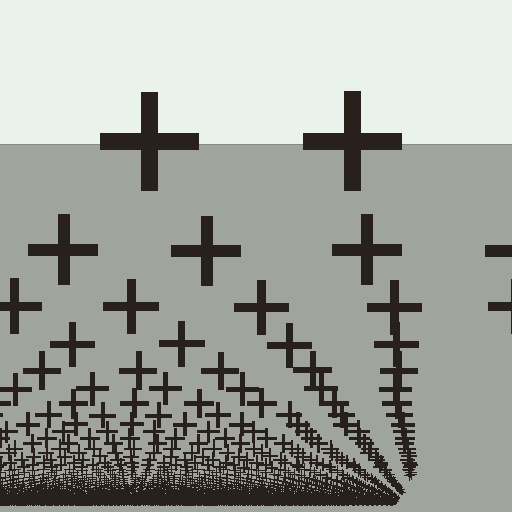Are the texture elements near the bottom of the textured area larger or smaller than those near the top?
Smaller. The gradient is inverted — elements near the bottom are smaller and denser.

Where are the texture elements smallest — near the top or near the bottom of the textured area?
Near the bottom.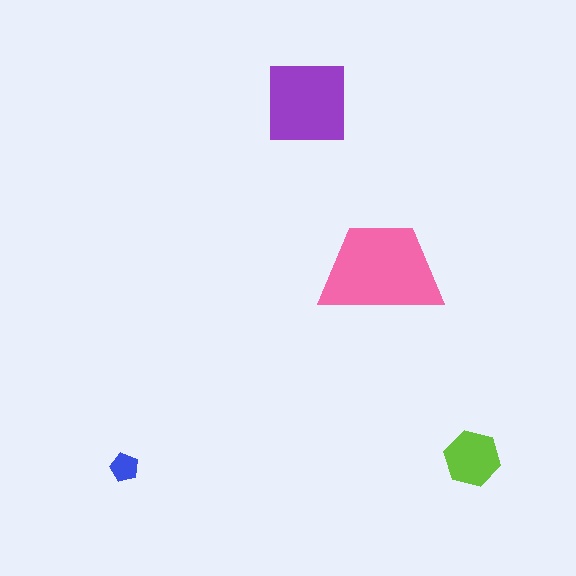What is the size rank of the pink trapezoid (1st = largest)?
1st.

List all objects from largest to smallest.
The pink trapezoid, the purple square, the lime hexagon, the blue pentagon.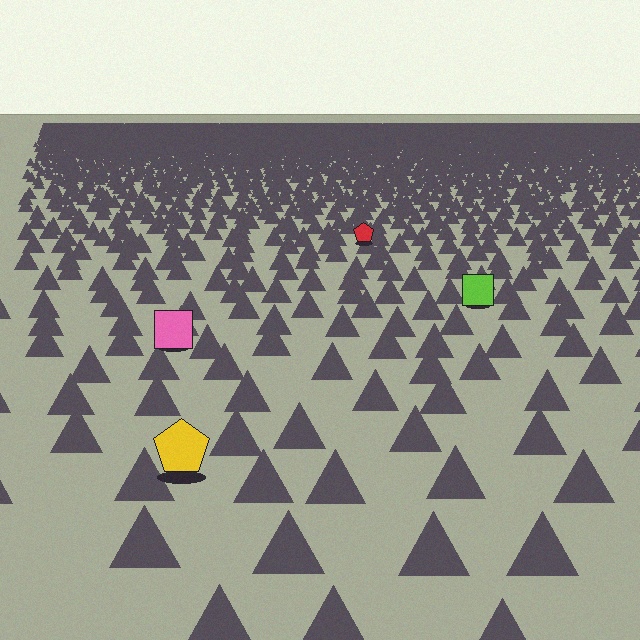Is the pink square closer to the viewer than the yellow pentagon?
No. The yellow pentagon is closer — you can tell from the texture gradient: the ground texture is coarser near it.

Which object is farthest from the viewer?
The red pentagon is farthest from the viewer. It appears smaller and the ground texture around it is denser.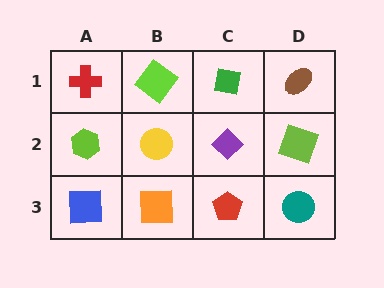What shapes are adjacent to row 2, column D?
A brown ellipse (row 1, column D), a teal circle (row 3, column D), a purple diamond (row 2, column C).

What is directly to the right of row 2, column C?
A lime square.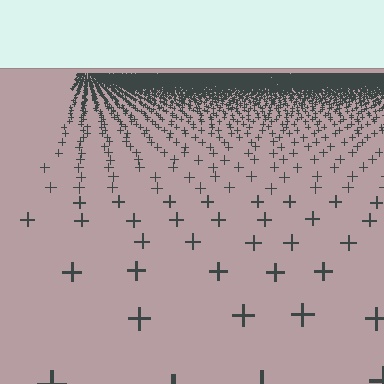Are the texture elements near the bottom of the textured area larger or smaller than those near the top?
Larger. Near the bottom, elements are closer to the viewer and appear at a bigger on-screen size.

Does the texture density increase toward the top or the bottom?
Density increases toward the top.